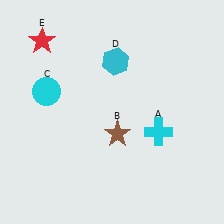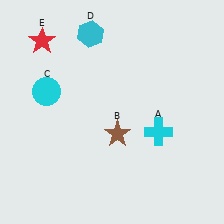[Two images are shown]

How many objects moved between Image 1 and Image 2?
1 object moved between the two images.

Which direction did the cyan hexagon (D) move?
The cyan hexagon (D) moved up.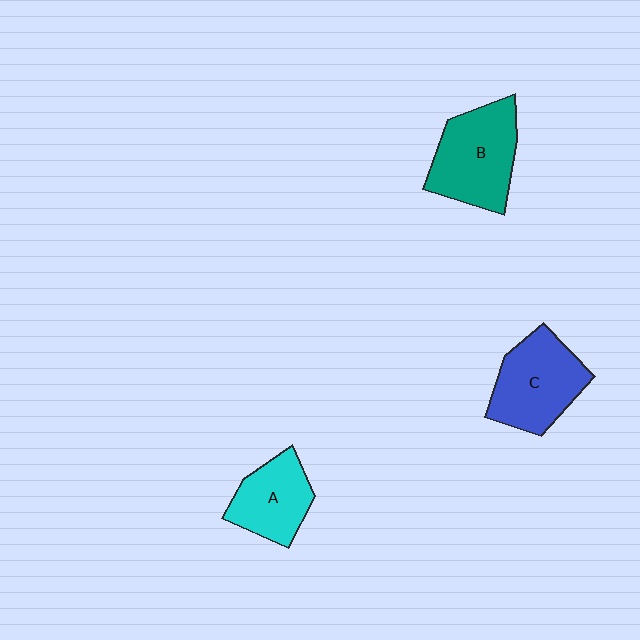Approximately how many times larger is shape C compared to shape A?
Approximately 1.3 times.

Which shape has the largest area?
Shape B (teal).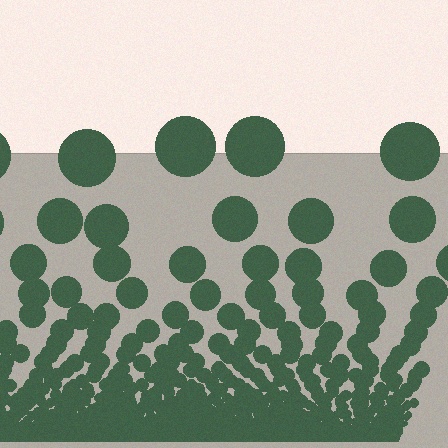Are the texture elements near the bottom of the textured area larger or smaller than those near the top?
Smaller. The gradient is inverted — elements near the bottom are smaller and denser.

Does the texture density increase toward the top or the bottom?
Density increases toward the bottom.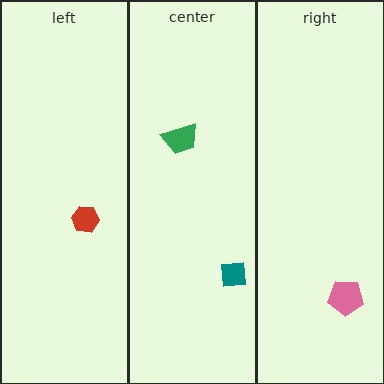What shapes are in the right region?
The pink pentagon.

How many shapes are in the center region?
2.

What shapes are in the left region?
The red hexagon.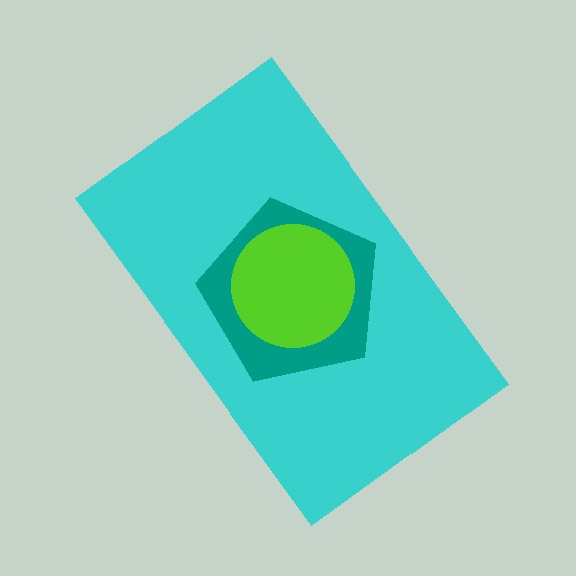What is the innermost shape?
The lime circle.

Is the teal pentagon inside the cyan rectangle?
Yes.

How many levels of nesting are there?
3.